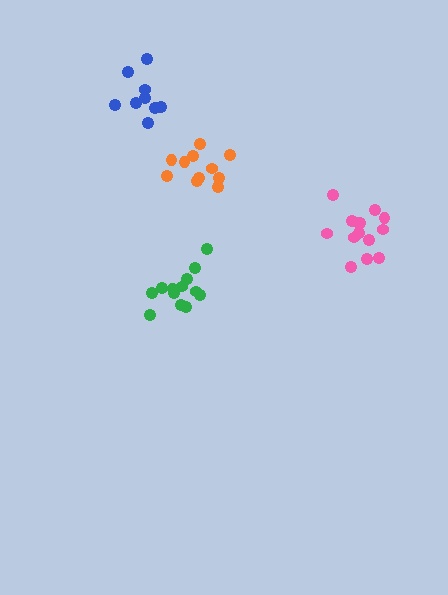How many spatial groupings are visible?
There are 4 spatial groupings.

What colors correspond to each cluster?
The clusters are colored: green, pink, orange, blue.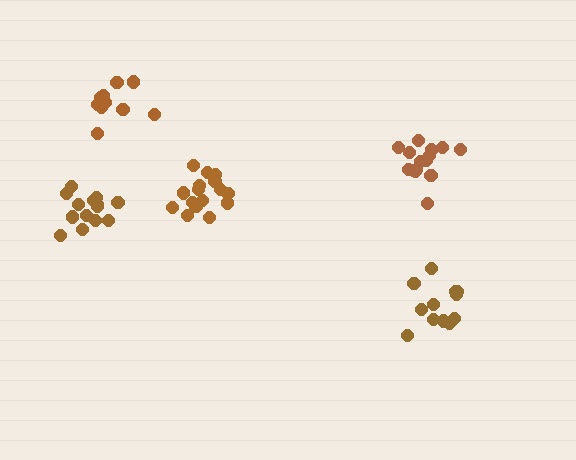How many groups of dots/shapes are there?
There are 5 groups.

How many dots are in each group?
Group 1: 16 dots, Group 2: 15 dots, Group 3: 12 dots, Group 4: 10 dots, Group 5: 14 dots (67 total).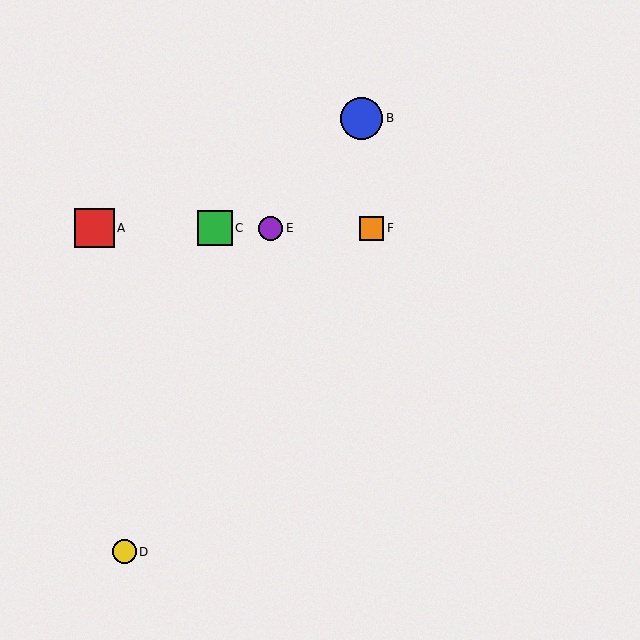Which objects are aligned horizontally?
Objects A, C, E, F are aligned horizontally.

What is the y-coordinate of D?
Object D is at y≈552.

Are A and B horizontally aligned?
No, A is at y≈228 and B is at y≈118.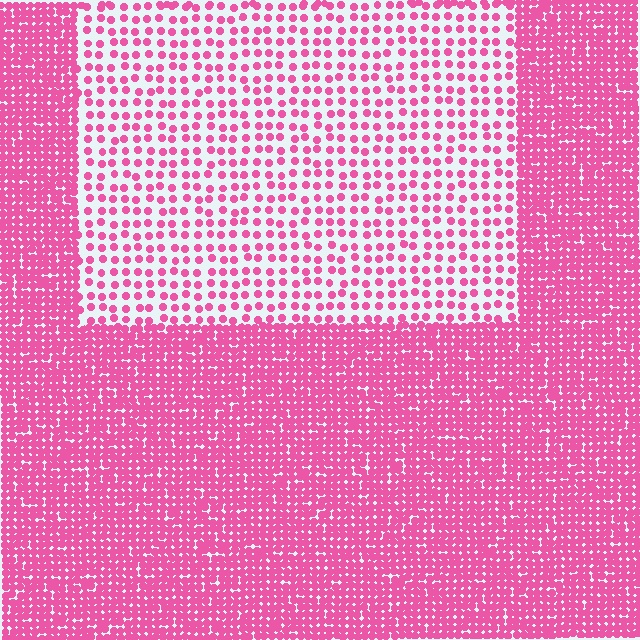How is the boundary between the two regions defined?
The boundary is defined by a change in element density (approximately 2.8x ratio). All elements are the same color, size, and shape.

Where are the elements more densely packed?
The elements are more densely packed outside the rectangle boundary.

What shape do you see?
I see a rectangle.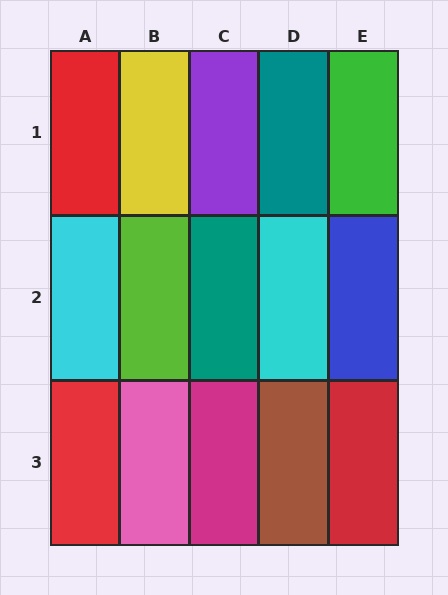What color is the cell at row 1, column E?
Green.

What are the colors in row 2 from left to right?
Cyan, lime, teal, cyan, blue.